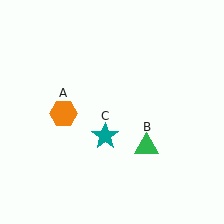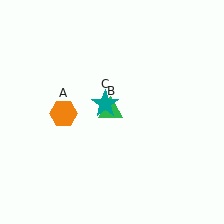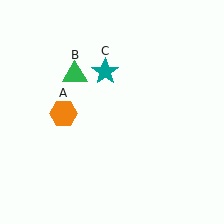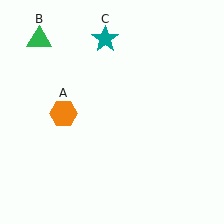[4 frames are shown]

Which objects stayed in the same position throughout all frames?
Orange hexagon (object A) remained stationary.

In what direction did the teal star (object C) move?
The teal star (object C) moved up.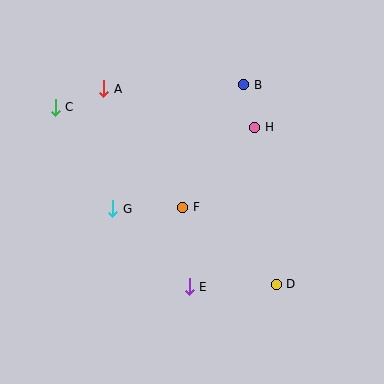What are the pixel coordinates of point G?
Point G is at (113, 209).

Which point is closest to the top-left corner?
Point C is closest to the top-left corner.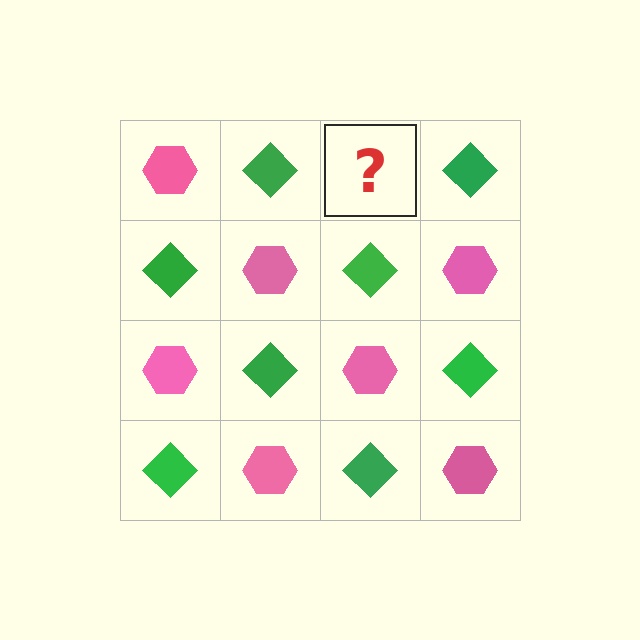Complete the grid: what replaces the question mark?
The question mark should be replaced with a pink hexagon.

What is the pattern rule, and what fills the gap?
The rule is that it alternates pink hexagon and green diamond in a checkerboard pattern. The gap should be filled with a pink hexagon.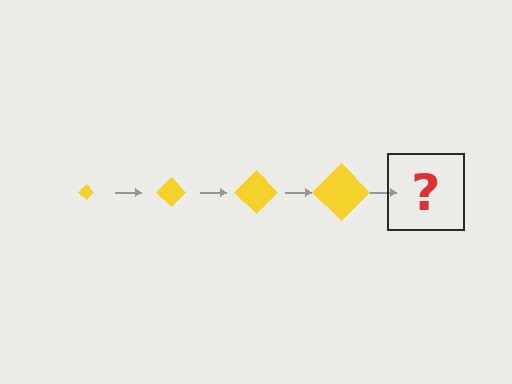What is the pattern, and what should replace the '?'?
The pattern is that the diamond gets progressively larger each step. The '?' should be a yellow diamond, larger than the previous one.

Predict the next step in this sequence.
The next step is a yellow diamond, larger than the previous one.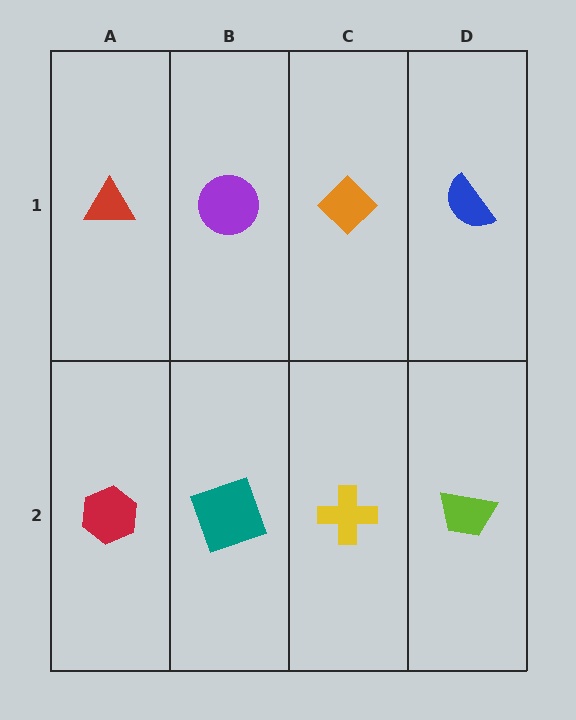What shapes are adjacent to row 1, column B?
A teal square (row 2, column B), a red triangle (row 1, column A), an orange diamond (row 1, column C).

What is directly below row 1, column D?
A lime trapezoid.